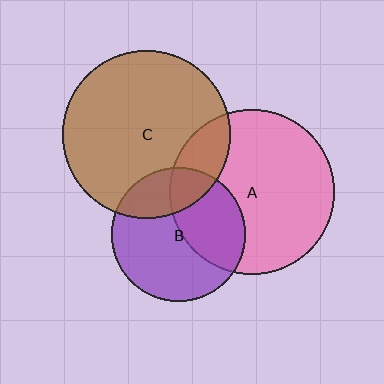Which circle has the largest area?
Circle C (brown).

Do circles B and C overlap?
Yes.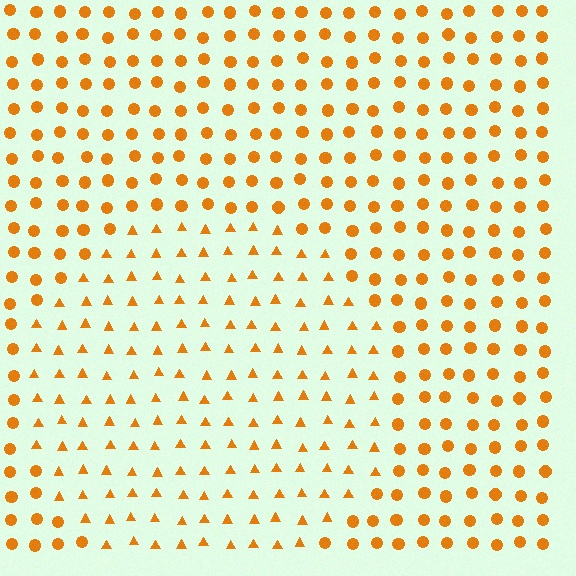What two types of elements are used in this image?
The image uses triangles inside the circle region and circles outside it.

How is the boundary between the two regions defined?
The boundary is defined by a change in element shape: triangles inside vs. circles outside. All elements share the same color and spacing.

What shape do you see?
I see a circle.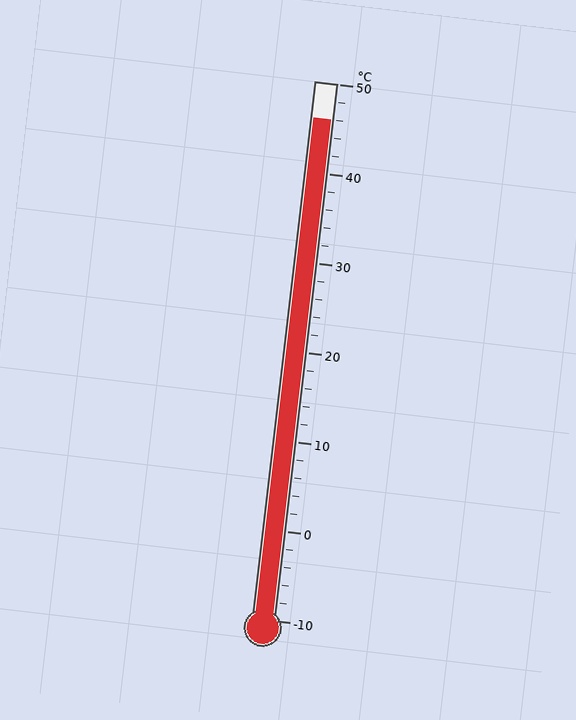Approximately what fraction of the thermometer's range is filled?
The thermometer is filled to approximately 95% of its range.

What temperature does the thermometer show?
The thermometer shows approximately 46°C.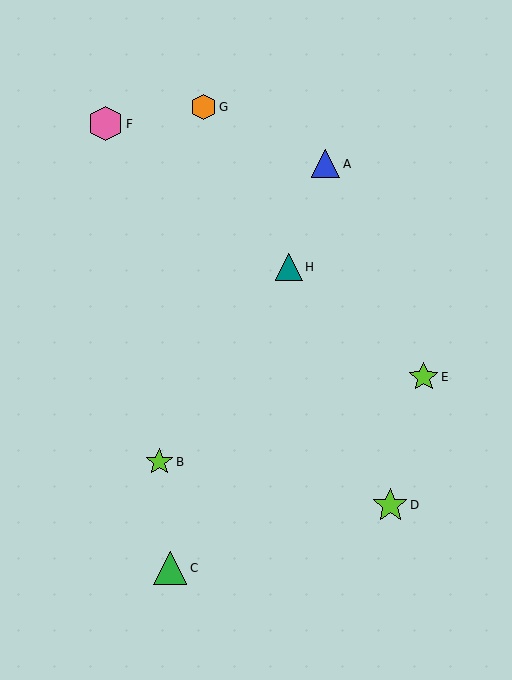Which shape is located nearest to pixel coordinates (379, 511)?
The lime star (labeled D) at (390, 505) is nearest to that location.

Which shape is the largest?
The pink hexagon (labeled F) is the largest.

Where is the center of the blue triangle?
The center of the blue triangle is at (326, 164).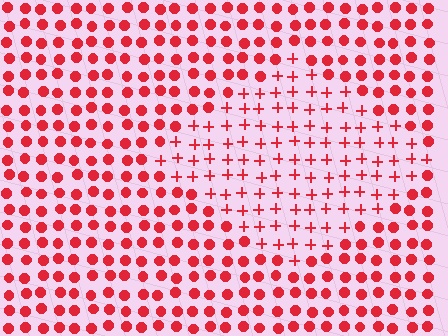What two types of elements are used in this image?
The image uses plus signs inside the diamond region and circles outside it.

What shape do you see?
I see a diamond.